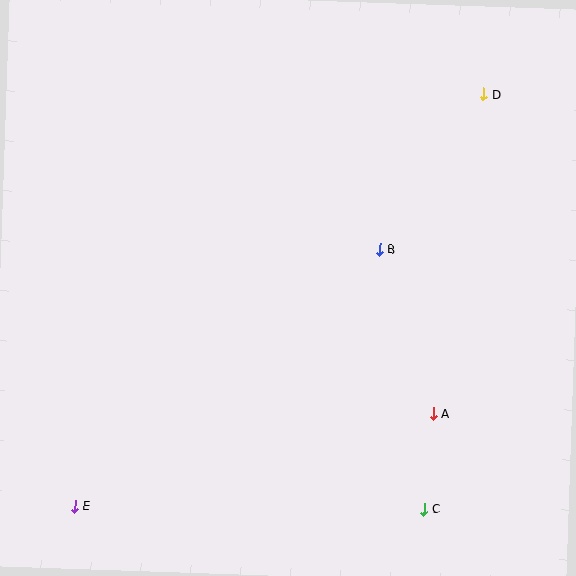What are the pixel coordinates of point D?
Point D is at (483, 94).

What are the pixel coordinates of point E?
Point E is at (75, 506).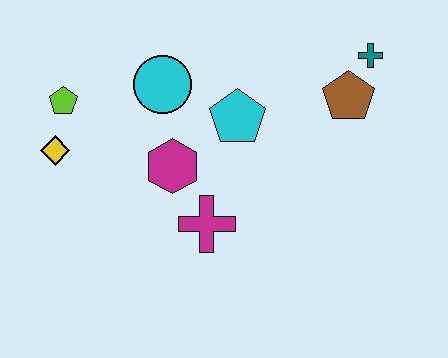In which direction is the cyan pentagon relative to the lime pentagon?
The cyan pentagon is to the right of the lime pentagon.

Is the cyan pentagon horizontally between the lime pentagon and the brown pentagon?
Yes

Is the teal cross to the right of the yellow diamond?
Yes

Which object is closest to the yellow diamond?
The lime pentagon is closest to the yellow diamond.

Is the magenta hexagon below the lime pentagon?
Yes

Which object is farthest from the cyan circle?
The teal cross is farthest from the cyan circle.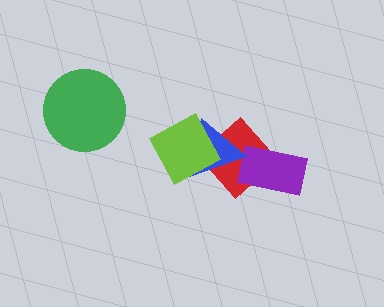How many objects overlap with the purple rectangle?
1 object overlaps with the purple rectangle.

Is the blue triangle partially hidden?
Yes, it is partially covered by another shape.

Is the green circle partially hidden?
No, no other shape covers it.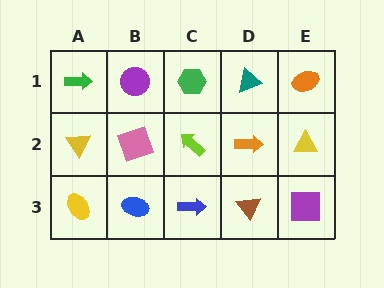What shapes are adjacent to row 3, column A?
A yellow triangle (row 2, column A), a blue ellipse (row 3, column B).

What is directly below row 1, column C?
A lime arrow.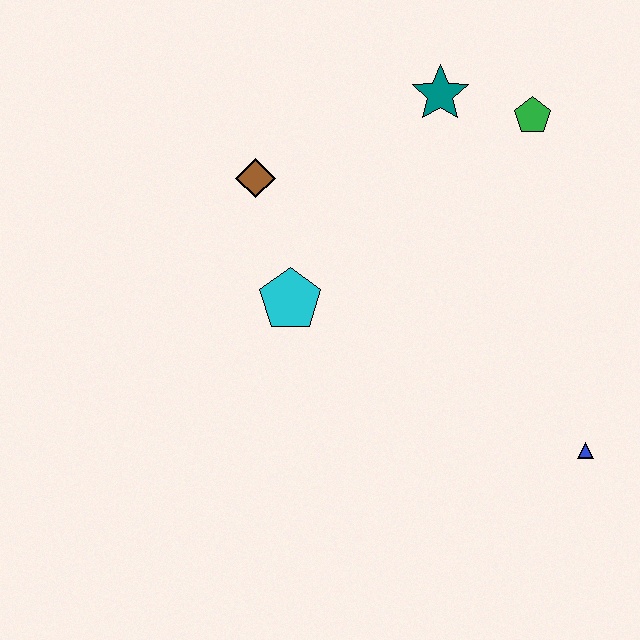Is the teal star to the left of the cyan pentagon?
No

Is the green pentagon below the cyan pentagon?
No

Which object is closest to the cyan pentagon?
The brown diamond is closest to the cyan pentagon.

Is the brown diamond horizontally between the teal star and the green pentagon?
No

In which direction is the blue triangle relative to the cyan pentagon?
The blue triangle is to the right of the cyan pentagon.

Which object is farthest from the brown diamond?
The blue triangle is farthest from the brown diamond.